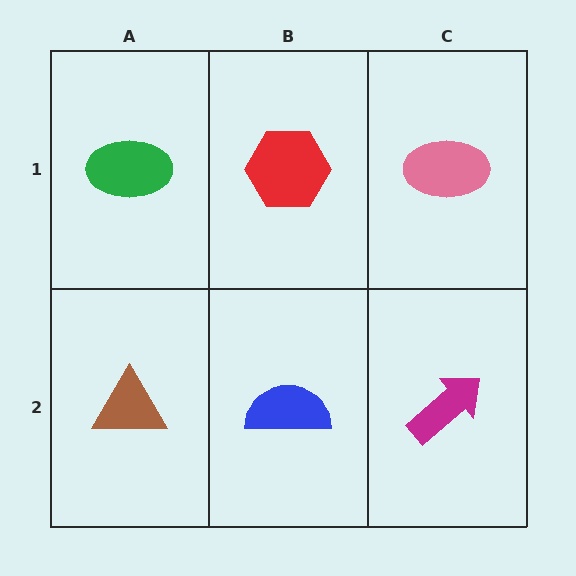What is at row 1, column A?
A green ellipse.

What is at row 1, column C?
A pink ellipse.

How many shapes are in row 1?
3 shapes.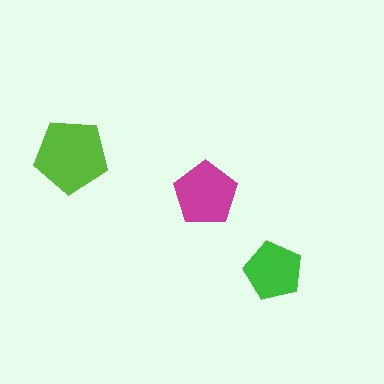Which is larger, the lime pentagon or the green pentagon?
The lime one.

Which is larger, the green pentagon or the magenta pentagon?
The magenta one.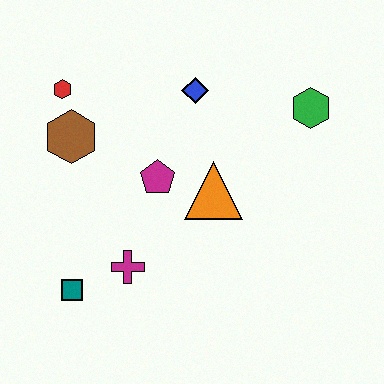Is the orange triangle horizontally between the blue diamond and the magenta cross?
No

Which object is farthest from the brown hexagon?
The green hexagon is farthest from the brown hexagon.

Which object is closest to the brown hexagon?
The red hexagon is closest to the brown hexagon.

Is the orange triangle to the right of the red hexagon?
Yes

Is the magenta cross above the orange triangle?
No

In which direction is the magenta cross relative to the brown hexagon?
The magenta cross is below the brown hexagon.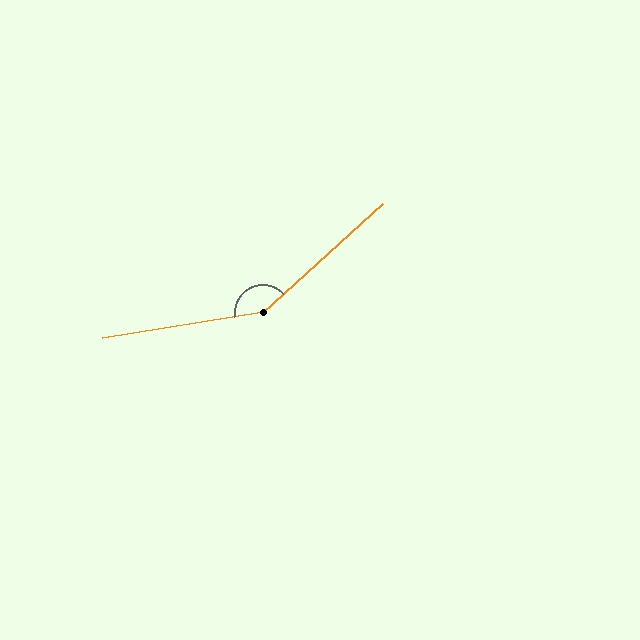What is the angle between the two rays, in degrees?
Approximately 147 degrees.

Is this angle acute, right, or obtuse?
It is obtuse.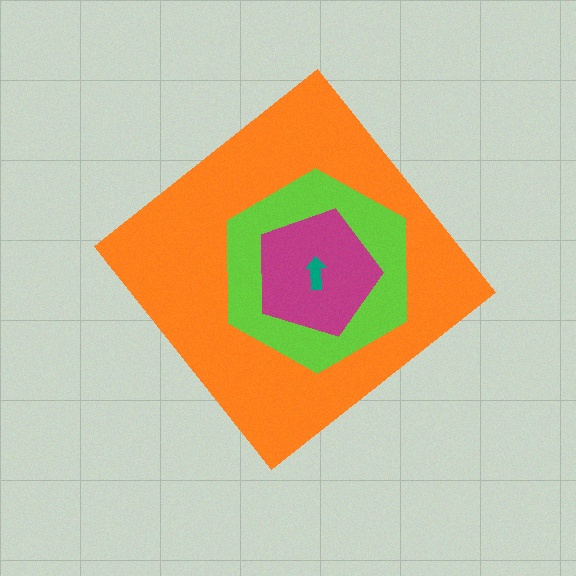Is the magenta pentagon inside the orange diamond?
Yes.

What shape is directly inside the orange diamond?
The lime hexagon.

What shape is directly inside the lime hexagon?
The magenta pentagon.